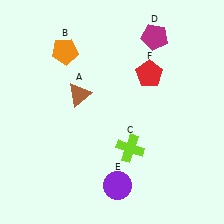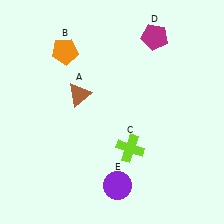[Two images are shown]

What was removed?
The red pentagon (F) was removed in Image 2.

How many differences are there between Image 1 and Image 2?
There is 1 difference between the two images.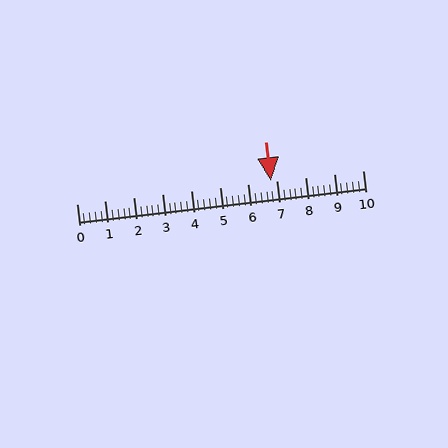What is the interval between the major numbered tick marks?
The major tick marks are spaced 1 units apart.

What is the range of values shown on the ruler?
The ruler shows values from 0 to 10.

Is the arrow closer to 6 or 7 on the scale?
The arrow is closer to 7.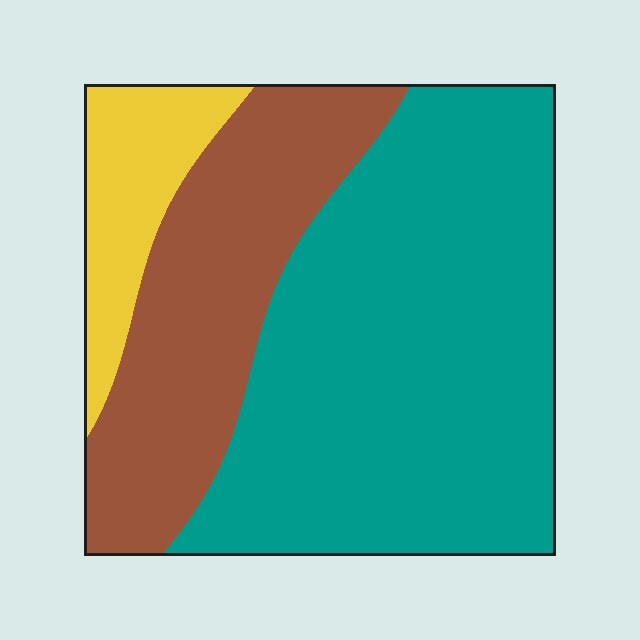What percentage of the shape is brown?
Brown covers 29% of the shape.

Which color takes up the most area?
Teal, at roughly 60%.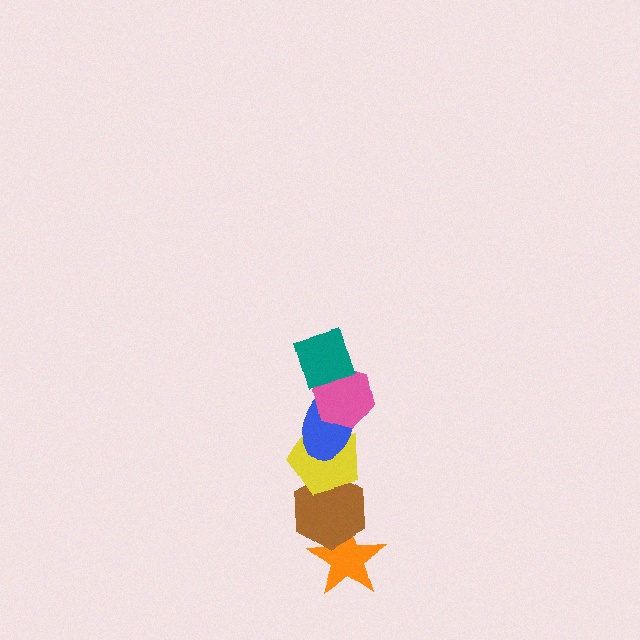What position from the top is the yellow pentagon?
The yellow pentagon is 4th from the top.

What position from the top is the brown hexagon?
The brown hexagon is 5th from the top.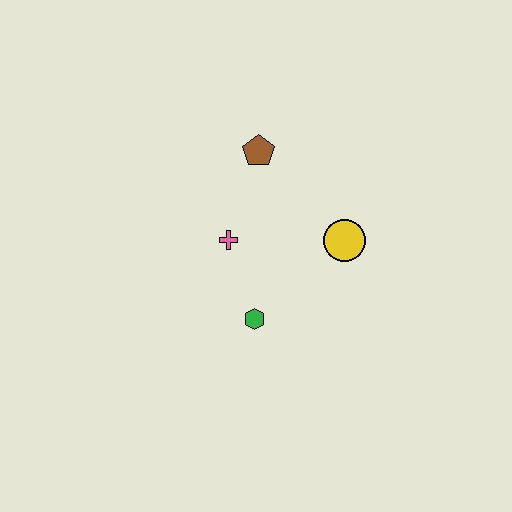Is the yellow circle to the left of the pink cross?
No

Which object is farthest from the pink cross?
The yellow circle is farthest from the pink cross.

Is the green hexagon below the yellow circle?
Yes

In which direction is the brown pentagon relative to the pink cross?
The brown pentagon is above the pink cross.